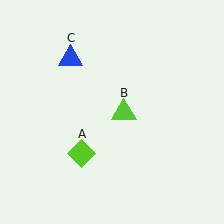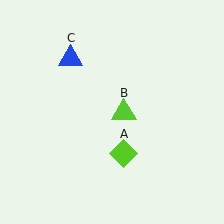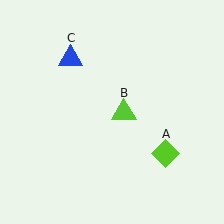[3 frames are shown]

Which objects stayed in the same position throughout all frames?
Lime triangle (object B) and blue triangle (object C) remained stationary.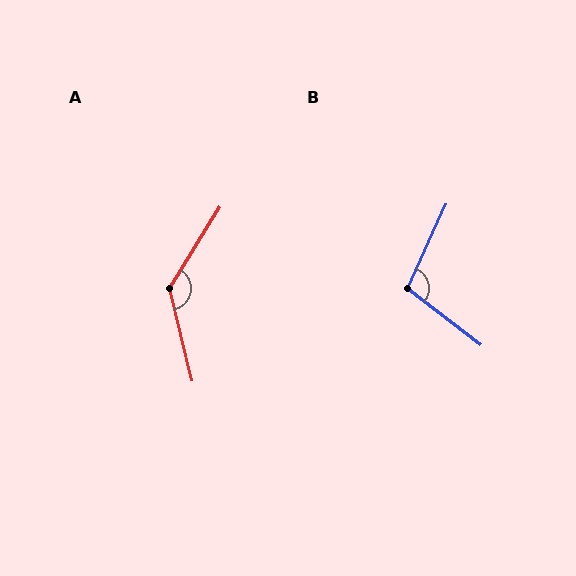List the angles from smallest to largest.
B (103°), A (135°).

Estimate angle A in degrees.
Approximately 135 degrees.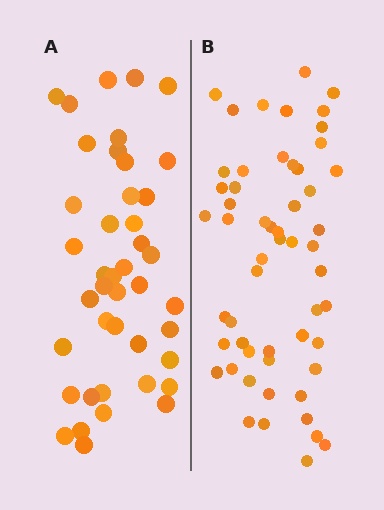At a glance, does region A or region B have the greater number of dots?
Region B (the right region) has more dots.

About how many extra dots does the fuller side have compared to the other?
Region B has approximately 15 more dots than region A.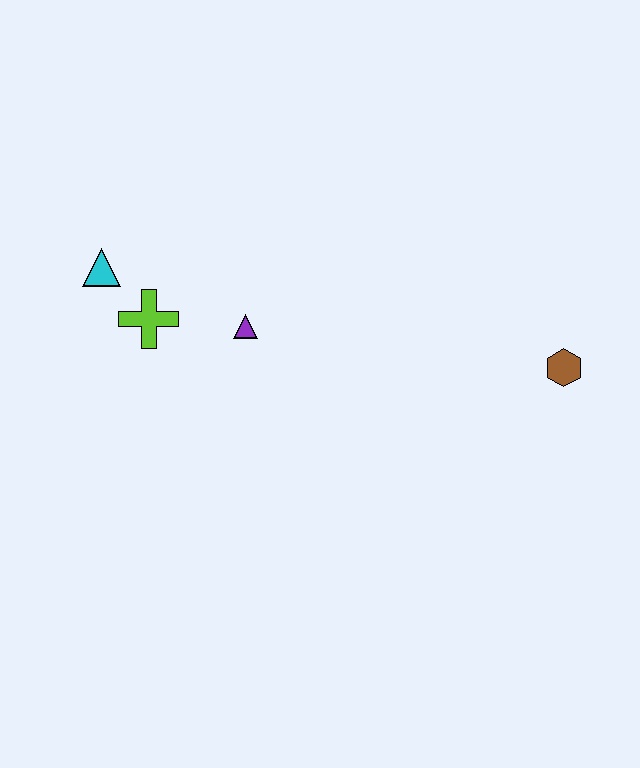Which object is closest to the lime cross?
The cyan triangle is closest to the lime cross.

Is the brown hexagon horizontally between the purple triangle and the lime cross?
No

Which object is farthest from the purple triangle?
The brown hexagon is farthest from the purple triangle.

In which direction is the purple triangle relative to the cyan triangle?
The purple triangle is to the right of the cyan triangle.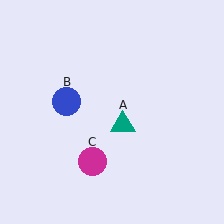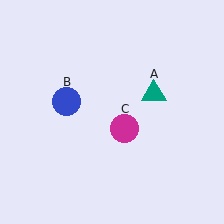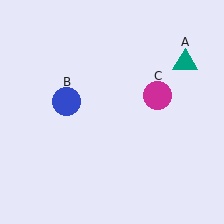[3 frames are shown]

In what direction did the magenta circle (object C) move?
The magenta circle (object C) moved up and to the right.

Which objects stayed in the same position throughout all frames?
Blue circle (object B) remained stationary.